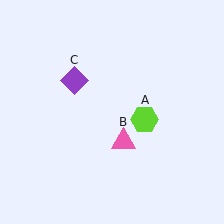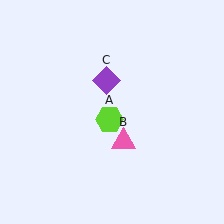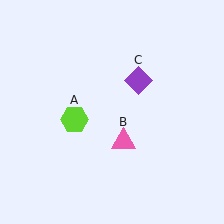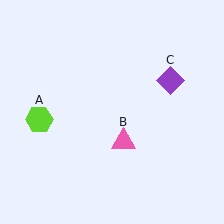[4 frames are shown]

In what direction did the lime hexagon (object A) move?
The lime hexagon (object A) moved left.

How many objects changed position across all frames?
2 objects changed position: lime hexagon (object A), purple diamond (object C).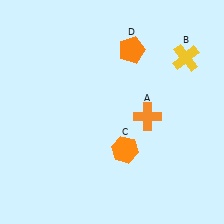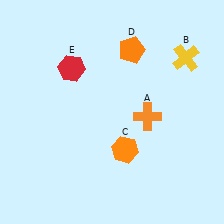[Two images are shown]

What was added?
A red hexagon (E) was added in Image 2.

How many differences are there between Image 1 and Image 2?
There is 1 difference between the two images.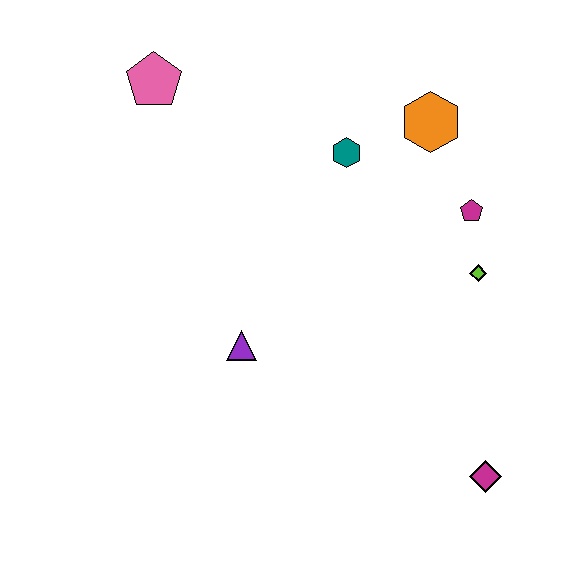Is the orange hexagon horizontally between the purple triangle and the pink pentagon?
No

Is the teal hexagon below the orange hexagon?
Yes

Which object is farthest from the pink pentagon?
The magenta diamond is farthest from the pink pentagon.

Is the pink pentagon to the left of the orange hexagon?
Yes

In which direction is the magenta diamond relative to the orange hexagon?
The magenta diamond is below the orange hexagon.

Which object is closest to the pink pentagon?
The teal hexagon is closest to the pink pentagon.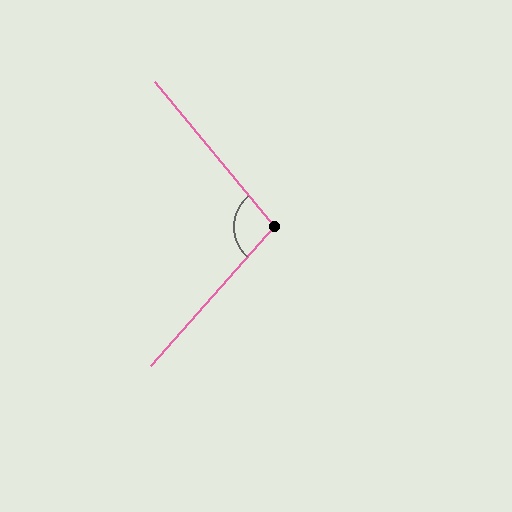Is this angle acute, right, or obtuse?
It is obtuse.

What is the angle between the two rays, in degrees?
Approximately 99 degrees.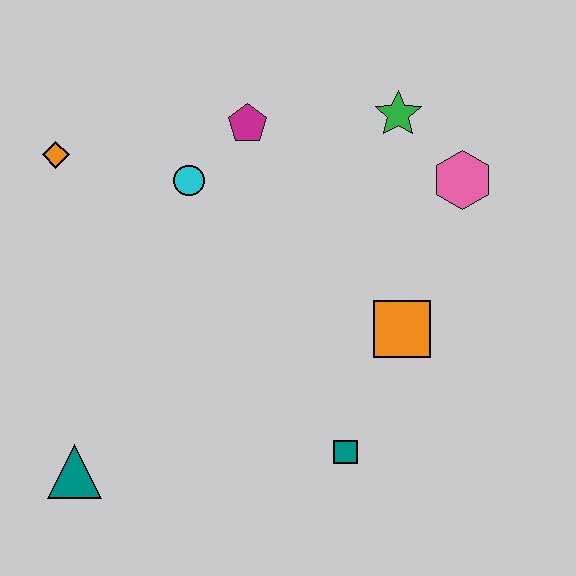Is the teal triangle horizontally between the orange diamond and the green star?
Yes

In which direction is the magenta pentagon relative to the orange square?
The magenta pentagon is above the orange square.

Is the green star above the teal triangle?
Yes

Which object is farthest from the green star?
The teal triangle is farthest from the green star.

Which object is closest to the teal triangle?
The teal square is closest to the teal triangle.